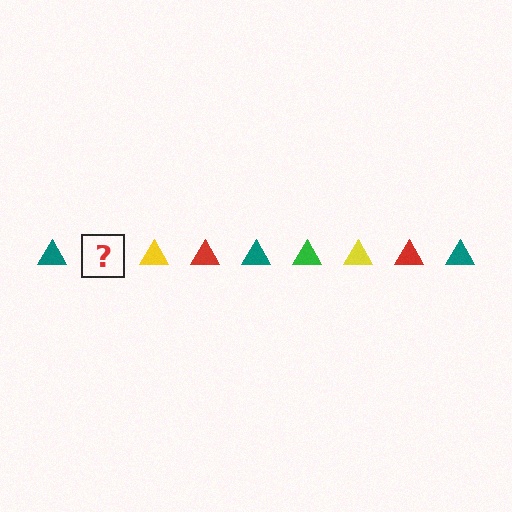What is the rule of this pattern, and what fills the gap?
The rule is that the pattern cycles through teal, green, yellow, red triangles. The gap should be filled with a green triangle.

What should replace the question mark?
The question mark should be replaced with a green triangle.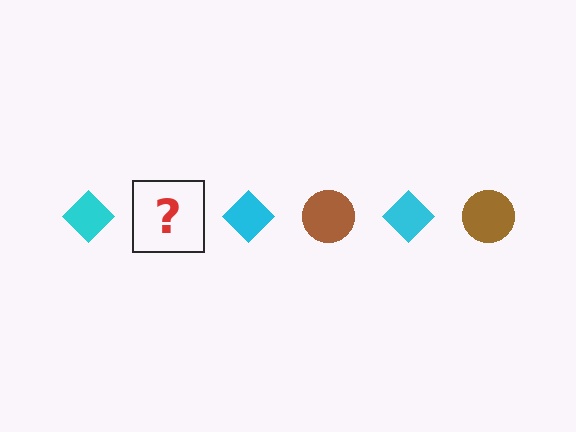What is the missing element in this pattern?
The missing element is a brown circle.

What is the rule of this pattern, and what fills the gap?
The rule is that the pattern alternates between cyan diamond and brown circle. The gap should be filled with a brown circle.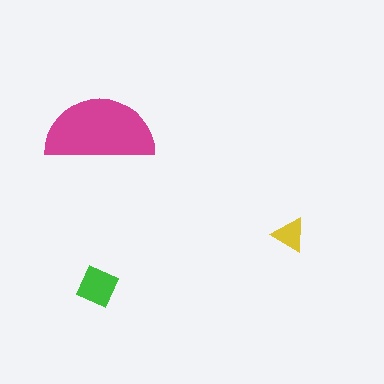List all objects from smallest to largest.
The yellow triangle, the green diamond, the magenta semicircle.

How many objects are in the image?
There are 3 objects in the image.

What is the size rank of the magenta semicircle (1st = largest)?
1st.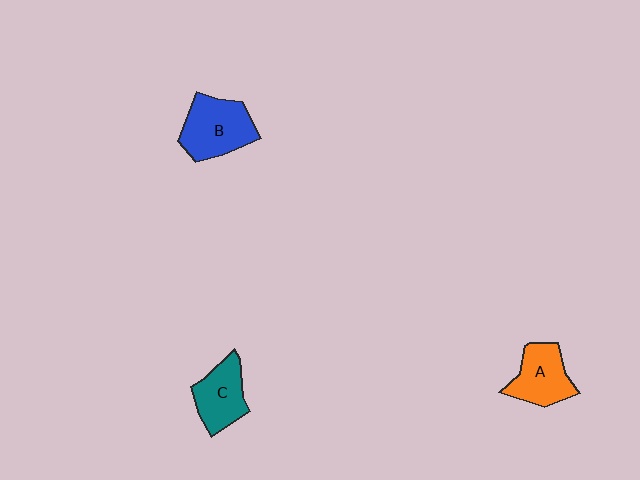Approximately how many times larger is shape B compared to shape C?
Approximately 1.3 times.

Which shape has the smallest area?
Shape C (teal).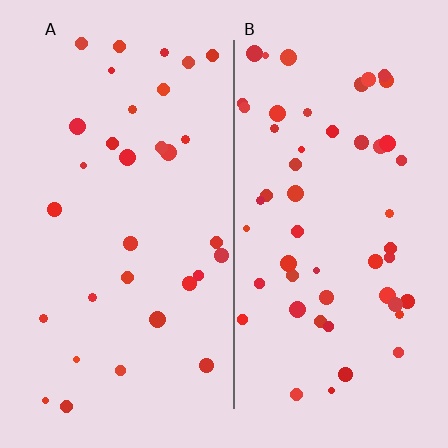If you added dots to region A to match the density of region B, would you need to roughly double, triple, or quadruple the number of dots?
Approximately double.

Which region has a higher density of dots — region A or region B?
B (the right).